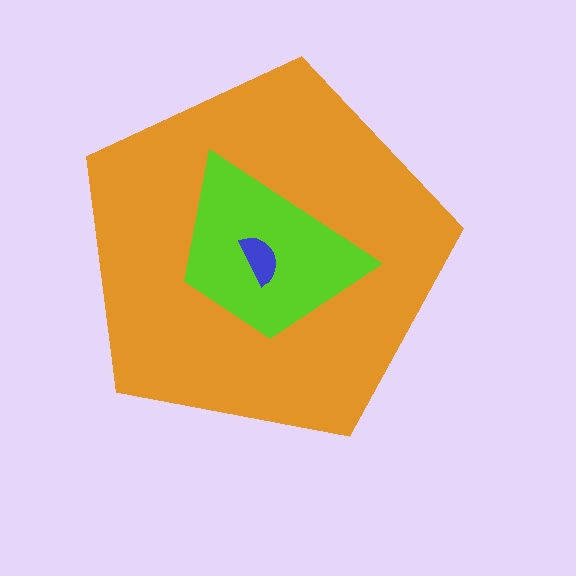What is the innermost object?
The blue semicircle.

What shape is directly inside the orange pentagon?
The lime trapezoid.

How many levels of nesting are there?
3.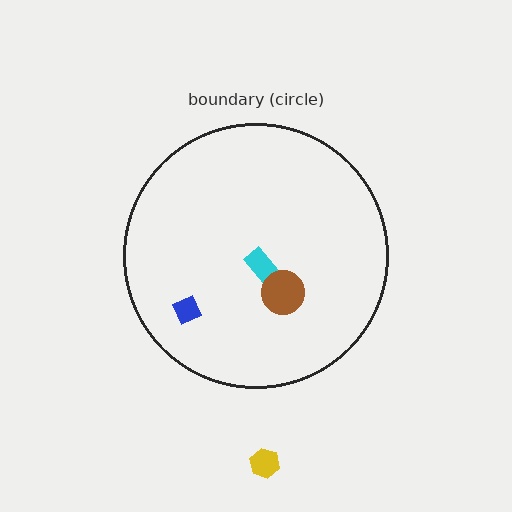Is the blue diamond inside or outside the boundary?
Inside.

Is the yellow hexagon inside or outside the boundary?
Outside.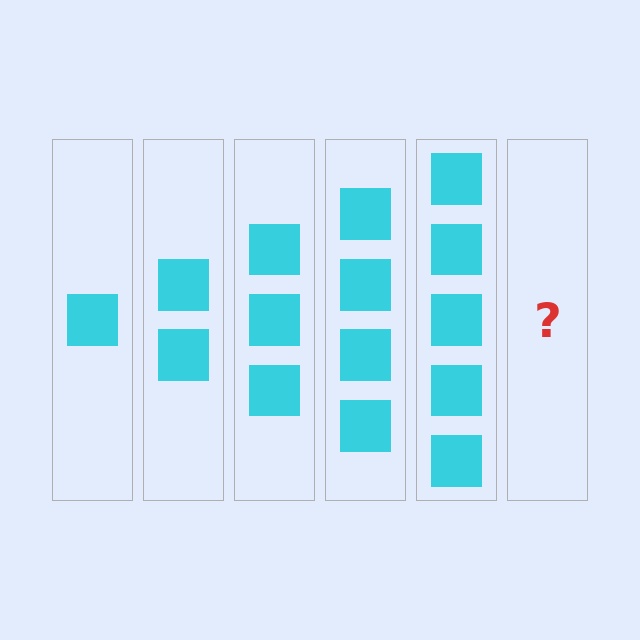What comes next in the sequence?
The next element should be 6 squares.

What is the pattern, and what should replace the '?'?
The pattern is that each step adds one more square. The '?' should be 6 squares.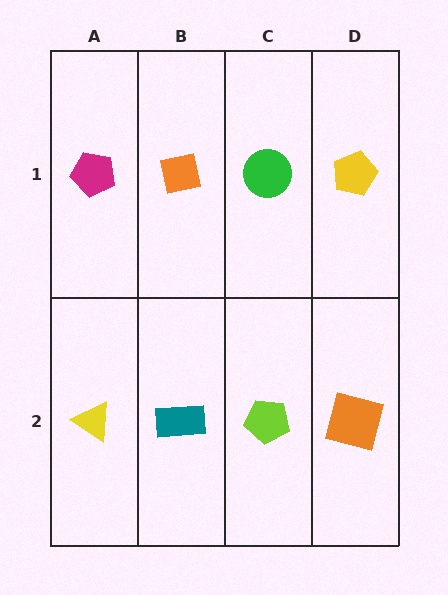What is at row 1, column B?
An orange square.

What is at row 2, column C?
A lime pentagon.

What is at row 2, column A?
A yellow triangle.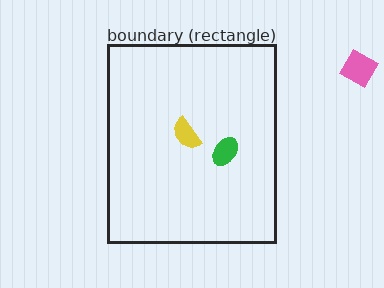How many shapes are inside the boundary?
2 inside, 1 outside.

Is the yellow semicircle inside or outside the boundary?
Inside.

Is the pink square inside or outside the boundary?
Outside.